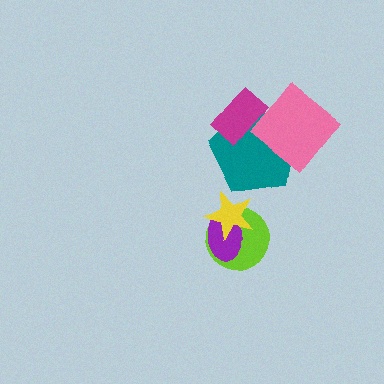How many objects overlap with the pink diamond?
2 objects overlap with the pink diamond.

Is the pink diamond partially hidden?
Yes, it is partially covered by another shape.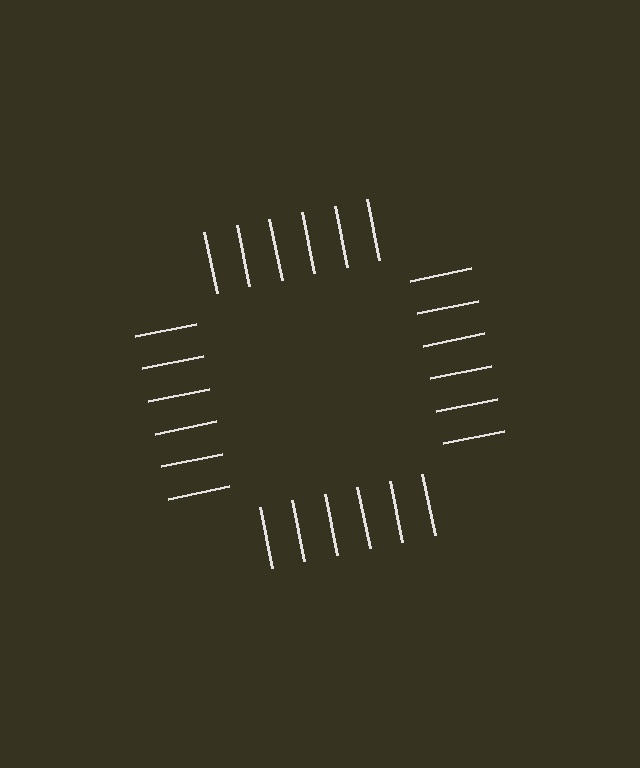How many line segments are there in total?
24 — 6 along each of the 4 edges.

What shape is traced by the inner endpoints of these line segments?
An illusory square — the line segments terminate on its edges but no continuous stroke is drawn.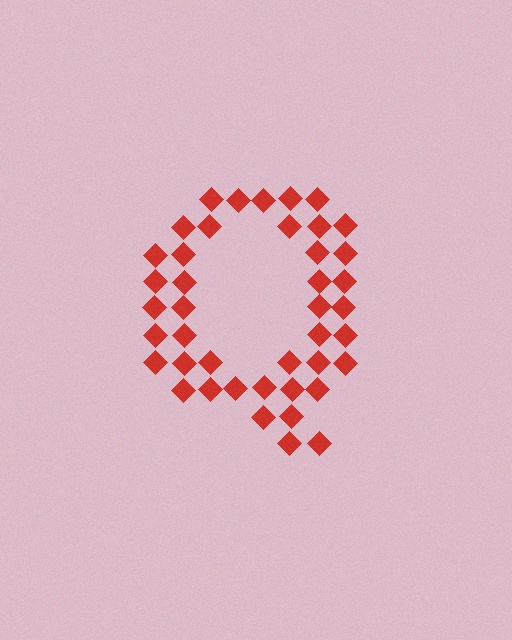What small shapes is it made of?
It is made of small diamonds.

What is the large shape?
The large shape is the letter Q.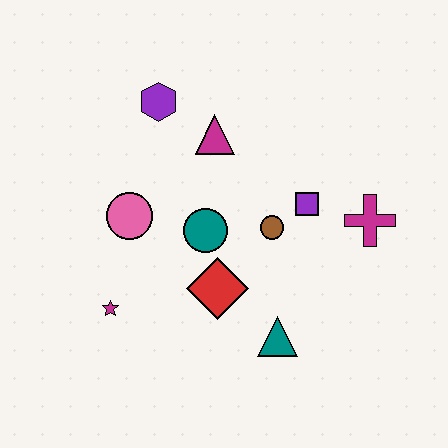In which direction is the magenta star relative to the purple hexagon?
The magenta star is below the purple hexagon.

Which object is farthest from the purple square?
The magenta star is farthest from the purple square.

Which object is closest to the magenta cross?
The purple square is closest to the magenta cross.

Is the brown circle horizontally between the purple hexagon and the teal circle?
No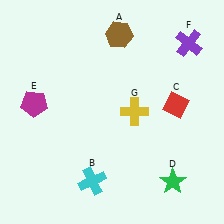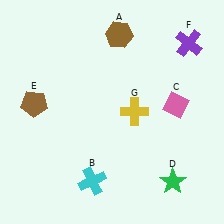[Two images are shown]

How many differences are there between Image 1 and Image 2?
There are 2 differences between the two images.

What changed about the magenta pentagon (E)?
In Image 1, E is magenta. In Image 2, it changed to brown.